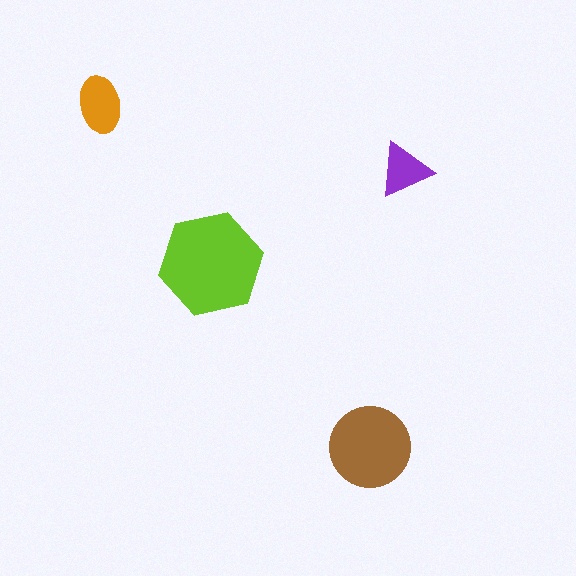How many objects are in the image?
There are 4 objects in the image.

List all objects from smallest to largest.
The purple triangle, the orange ellipse, the brown circle, the lime hexagon.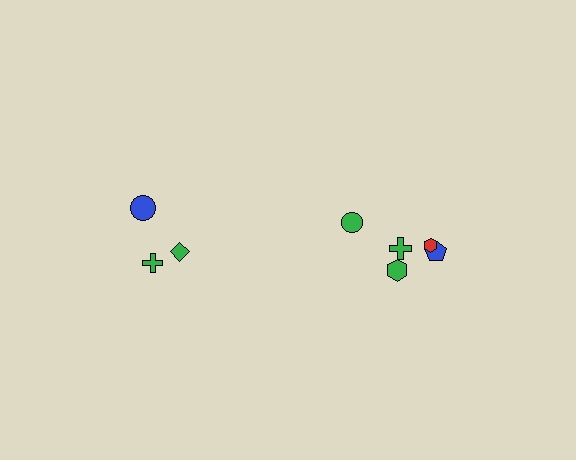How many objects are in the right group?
There are 5 objects.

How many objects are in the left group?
There are 3 objects.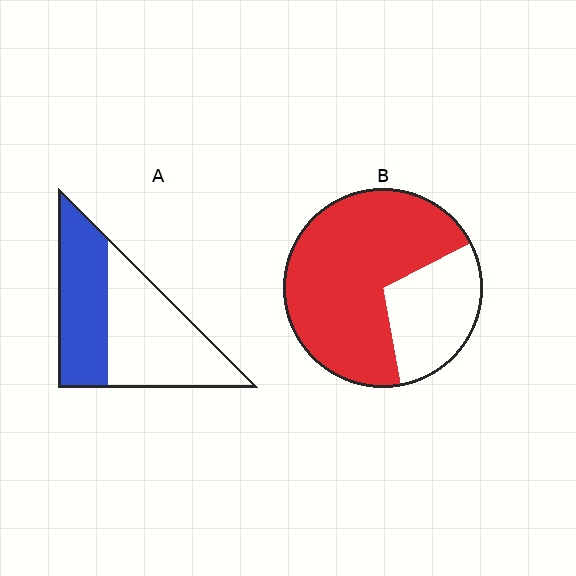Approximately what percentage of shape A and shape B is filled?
A is approximately 45% and B is approximately 70%.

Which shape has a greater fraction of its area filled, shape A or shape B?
Shape B.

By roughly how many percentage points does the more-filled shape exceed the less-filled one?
By roughly 25 percentage points (B over A).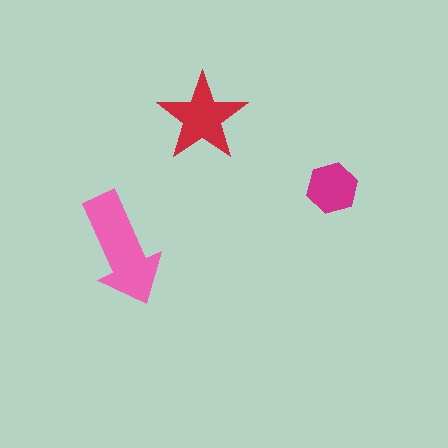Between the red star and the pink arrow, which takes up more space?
The pink arrow.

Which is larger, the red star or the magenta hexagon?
The red star.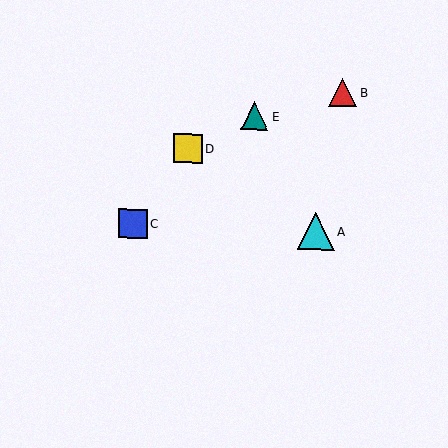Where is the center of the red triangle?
The center of the red triangle is at (343, 92).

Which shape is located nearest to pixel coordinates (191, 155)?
The yellow square (labeled D) at (188, 148) is nearest to that location.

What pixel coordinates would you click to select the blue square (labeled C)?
Click at (133, 224) to select the blue square C.